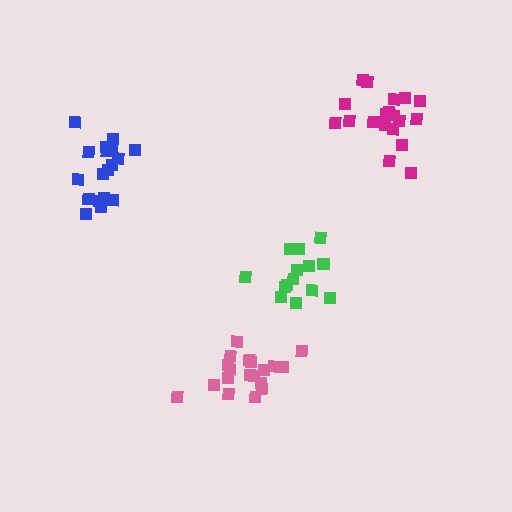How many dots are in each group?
Group 1: 19 dots, Group 2: 14 dots, Group 3: 18 dots, Group 4: 20 dots (71 total).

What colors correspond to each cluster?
The clusters are colored: magenta, green, blue, pink.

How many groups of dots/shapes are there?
There are 4 groups.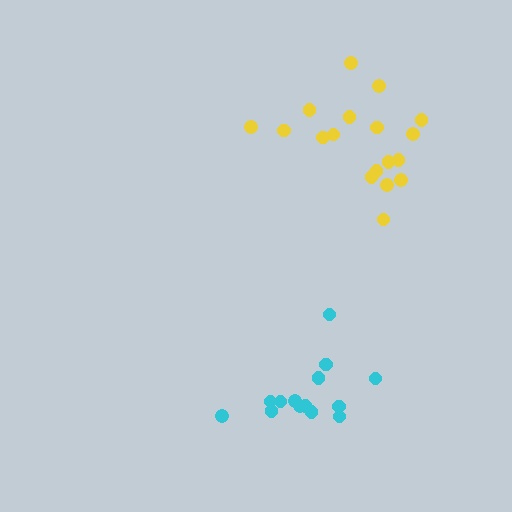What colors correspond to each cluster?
The clusters are colored: cyan, yellow.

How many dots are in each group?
Group 1: 14 dots, Group 2: 18 dots (32 total).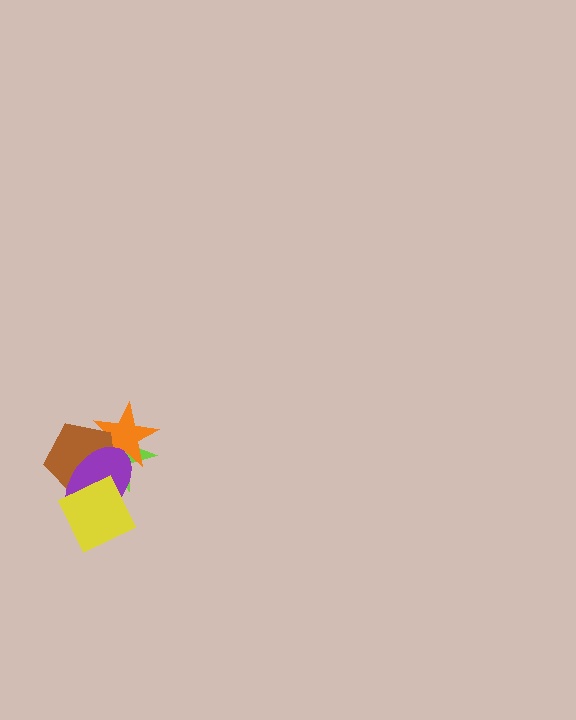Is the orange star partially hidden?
Yes, it is partially covered by another shape.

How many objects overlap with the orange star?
3 objects overlap with the orange star.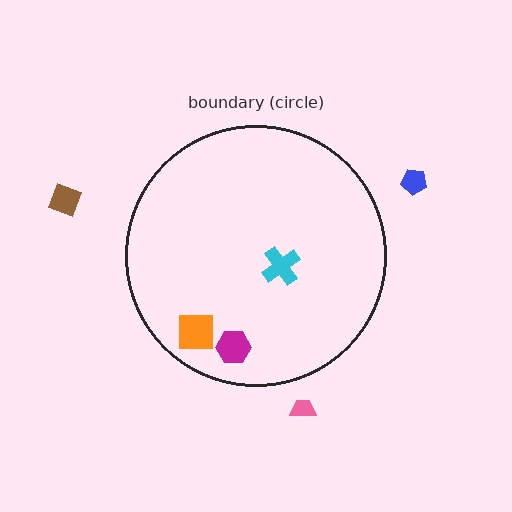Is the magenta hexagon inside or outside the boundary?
Inside.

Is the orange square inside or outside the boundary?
Inside.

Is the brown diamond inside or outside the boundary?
Outside.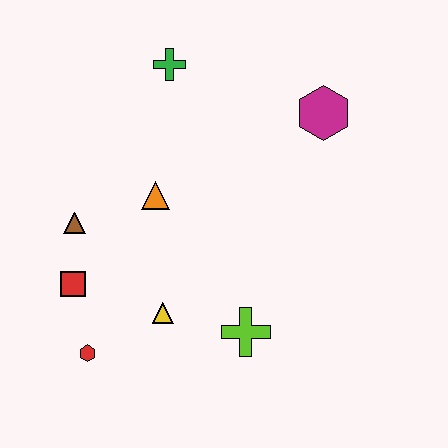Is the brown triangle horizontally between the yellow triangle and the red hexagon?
No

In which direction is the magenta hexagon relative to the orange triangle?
The magenta hexagon is to the right of the orange triangle.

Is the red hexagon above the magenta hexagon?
No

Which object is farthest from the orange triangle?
The magenta hexagon is farthest from the orange triangle.